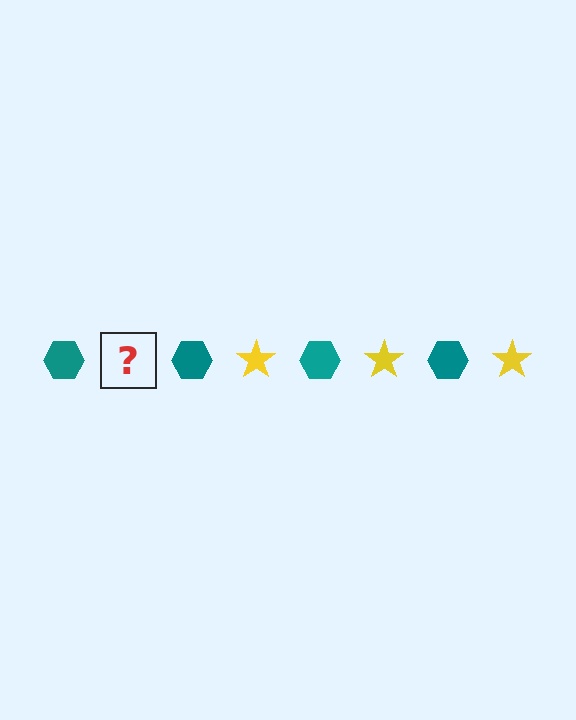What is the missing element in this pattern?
The missing element is a yellow star.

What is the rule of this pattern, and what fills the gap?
The rule is that the pattern alternates between teal hexagon and yellow star. The gap should be filled with a yellow star.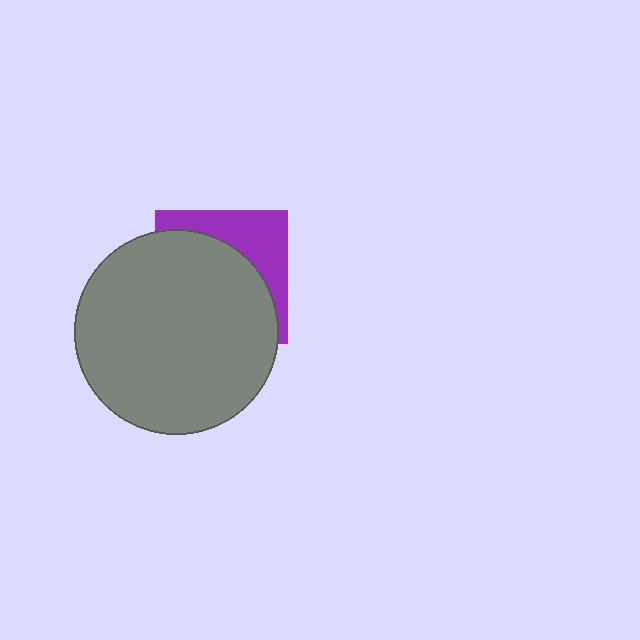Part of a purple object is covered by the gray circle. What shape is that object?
It is a square.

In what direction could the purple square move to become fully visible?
The purple square could move toward the upper-right. That would shift it out from behind the gray circle entirely.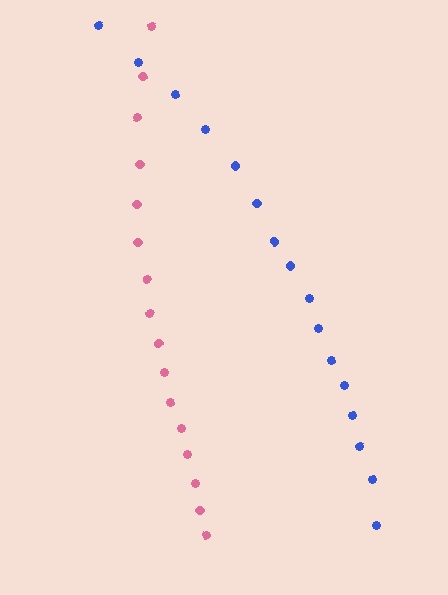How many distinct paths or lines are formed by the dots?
There are 2 distinct paths.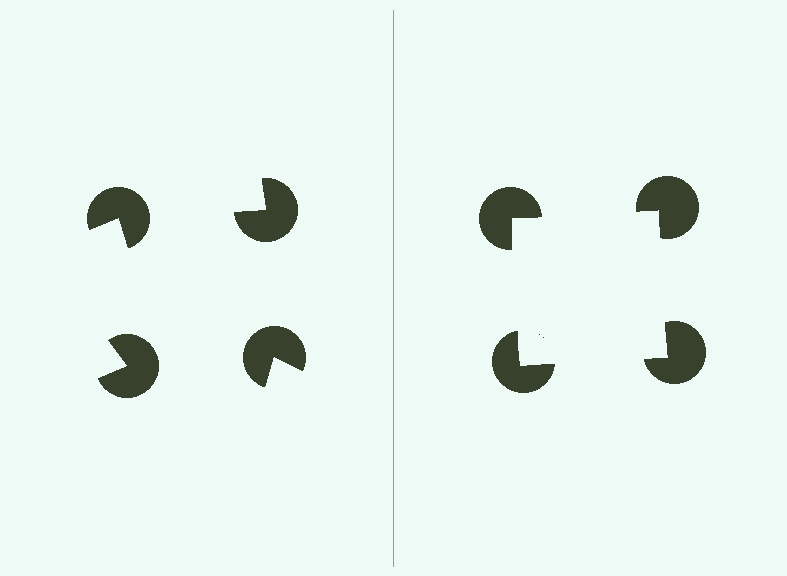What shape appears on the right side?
An illusory square.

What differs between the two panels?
The pac-man discs are positioned identically on both sides; only the wedge orientations differ. On the right they align to a square; on the left they are misaligned.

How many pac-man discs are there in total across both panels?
8 — 4 on each side.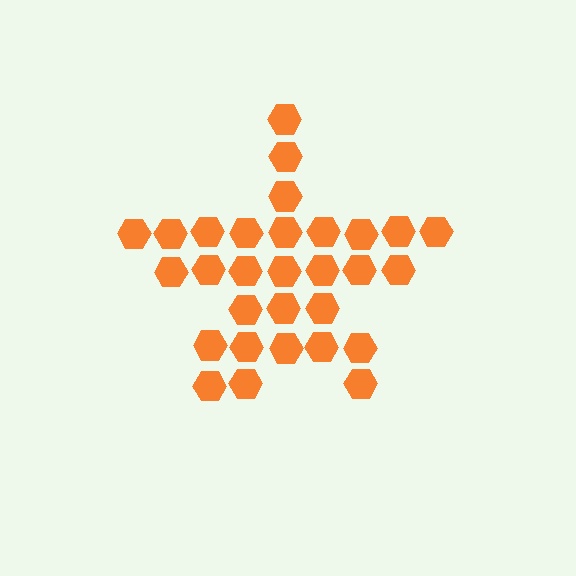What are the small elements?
The small elements are hexagons.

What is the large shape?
The large shape is a star.